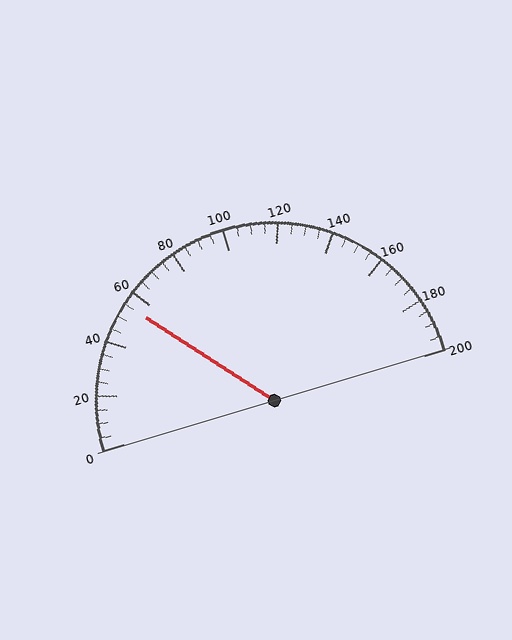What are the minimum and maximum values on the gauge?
The gauge ranges from 0 to 200.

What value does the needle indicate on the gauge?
The needle indicates approximately 55.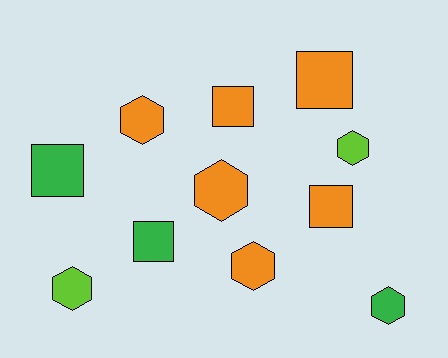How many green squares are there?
There are 2 green squares.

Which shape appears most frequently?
Hexagon, with 6 objects.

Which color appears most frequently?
Orange, with 6 objects.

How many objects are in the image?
There are 11 objects.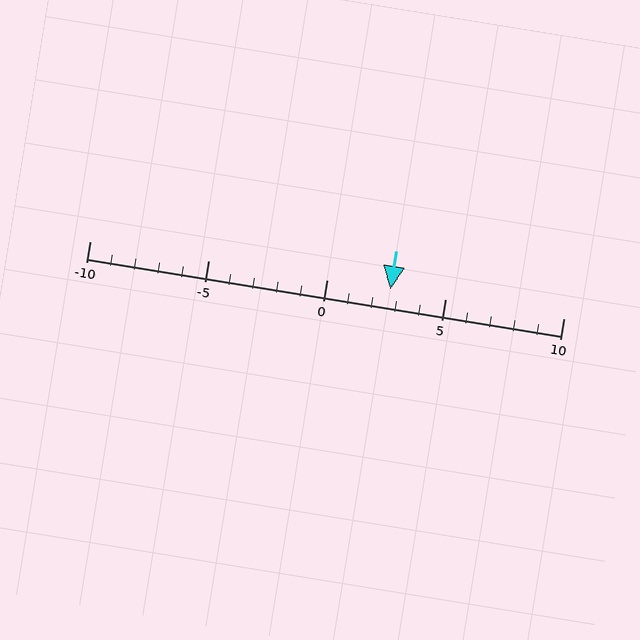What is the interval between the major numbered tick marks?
The major tick marks are spaced 5 units apart.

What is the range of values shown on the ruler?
The ruler shows values from -10 to 10.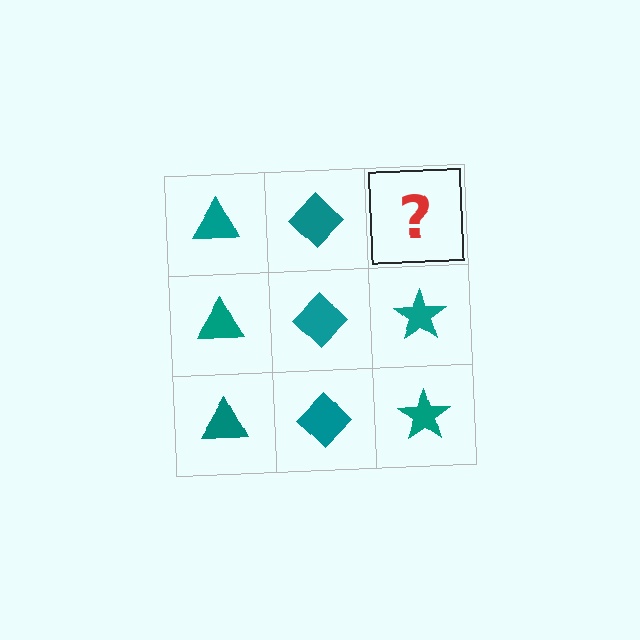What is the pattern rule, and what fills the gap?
The rule is that each column has a consistent shape. The gap should be filled with a teal star.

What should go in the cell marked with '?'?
The missing cell should contain a teal star.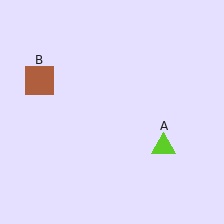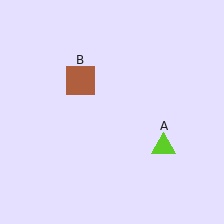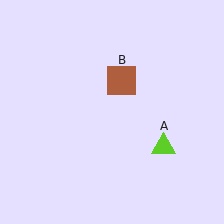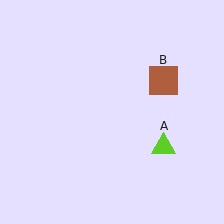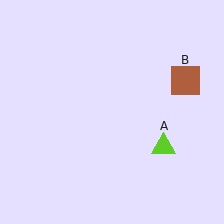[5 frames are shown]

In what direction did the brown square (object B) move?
The brown square (object B) moved right.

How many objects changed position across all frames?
1 object changed position: brown square (object B).